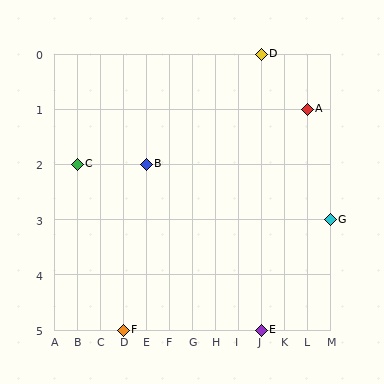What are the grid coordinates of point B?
Point B is at grid coordinates (E, 2).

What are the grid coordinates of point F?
Point F is at grid coordinates (D, 5).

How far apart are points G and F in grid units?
Points G and F are 9 columns and 2 rows apart (about 9.2 grid units diagonally).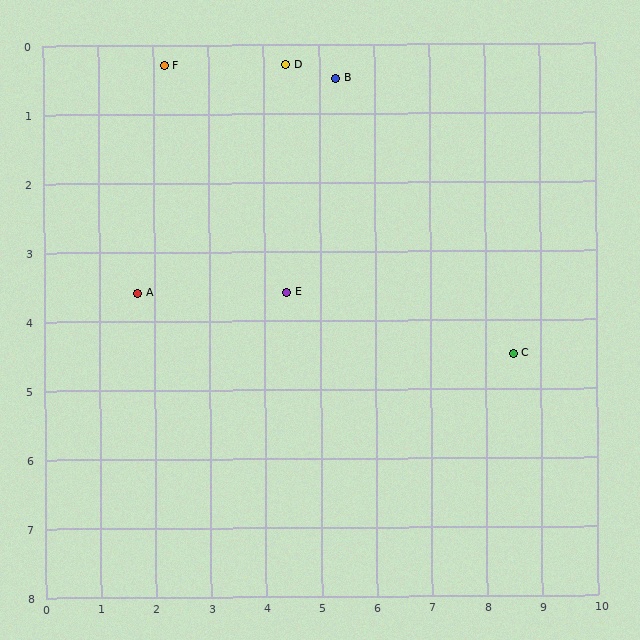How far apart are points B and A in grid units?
Points B and A are about 4.8 grid units apart.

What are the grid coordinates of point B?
Point B is at approximately (5.3, 0.5).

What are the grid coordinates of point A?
Point A is at approximately (1.7, 3.6).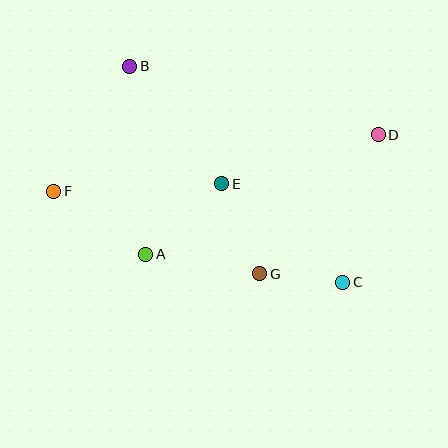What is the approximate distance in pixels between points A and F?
The distance between A and F is approximately 112 pixels.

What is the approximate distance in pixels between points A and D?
The distance between A and D is approximately 261 pixels.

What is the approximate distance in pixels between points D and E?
The distance between D and E is approximately 164 pixels.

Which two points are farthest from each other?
Points D and F are farthest from each other.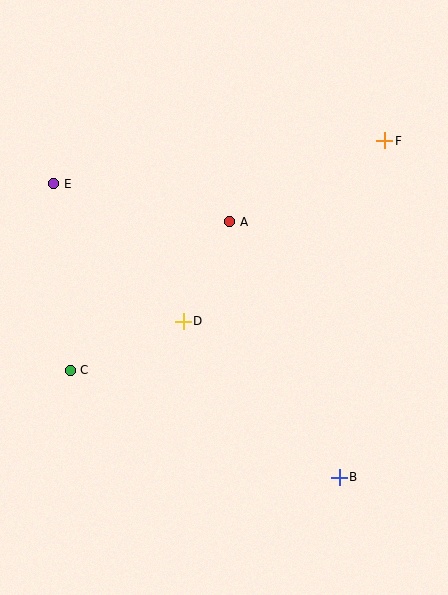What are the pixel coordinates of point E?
Point E is at (54, 184).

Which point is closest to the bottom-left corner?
Point C is closest to the bottom-left corner.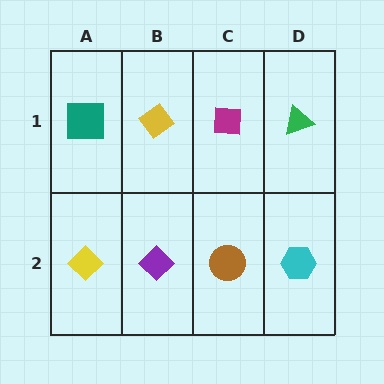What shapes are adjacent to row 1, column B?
A purple diamond (row 2, column B), a teal square (row 1, column A), a magenta square (row 1, column C).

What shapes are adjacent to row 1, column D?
A cyan hexagon (row 2, column D), a magenta square (row 1, column C).